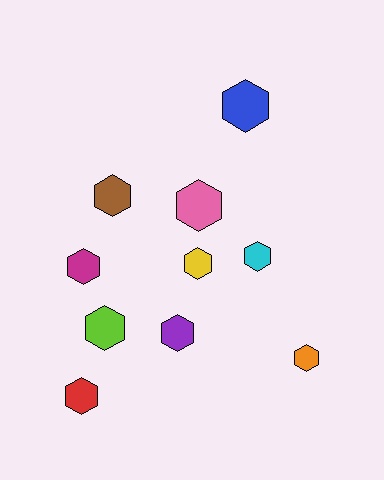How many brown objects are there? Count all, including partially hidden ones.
There is 1 brown object.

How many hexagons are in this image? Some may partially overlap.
There are 10 hexagons.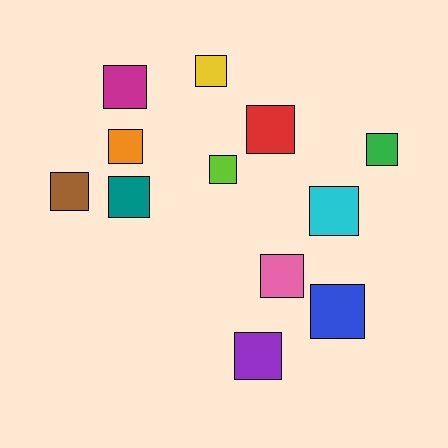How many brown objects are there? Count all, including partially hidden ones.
There is 1 brown object.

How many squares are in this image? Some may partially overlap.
There are 12 squares.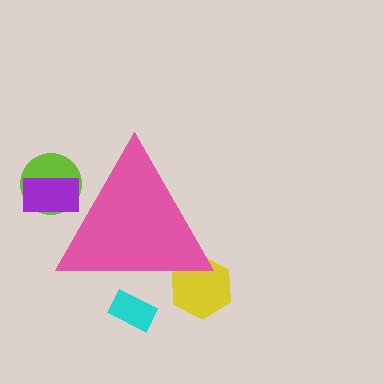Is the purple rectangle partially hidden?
Yes, the purple rectangle is partially hidden behind the pink triangle.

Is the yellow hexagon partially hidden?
Yes, the yellow hexagon is partially hidden behind the pink triangle.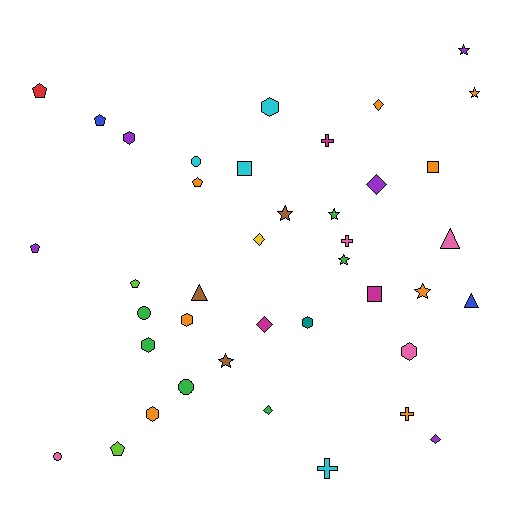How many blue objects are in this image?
There are 2 blue objects.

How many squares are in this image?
There are 3 squares.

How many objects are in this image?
There are 40 objects.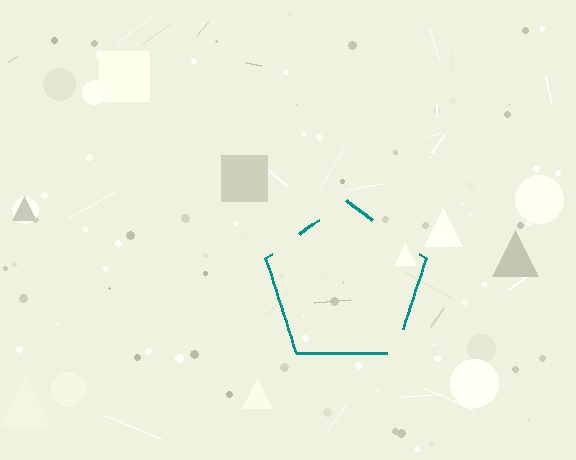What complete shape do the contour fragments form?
The contour fragments form a pentagon.